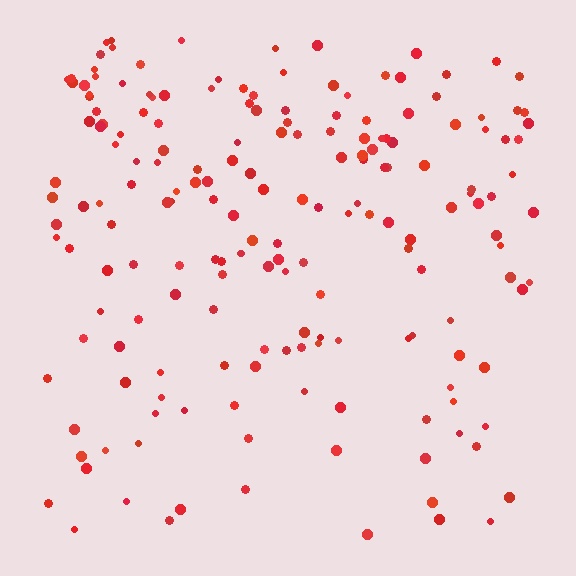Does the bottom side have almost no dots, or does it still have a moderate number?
Still a moderate number, just noticeably fewer than the top.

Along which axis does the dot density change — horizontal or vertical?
Vertical.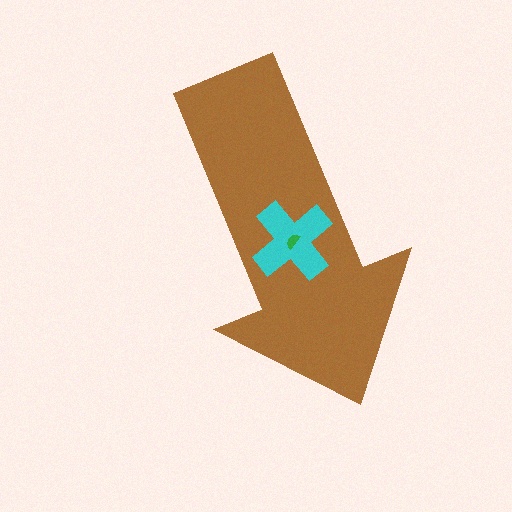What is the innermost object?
The green semicircle.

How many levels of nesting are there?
3.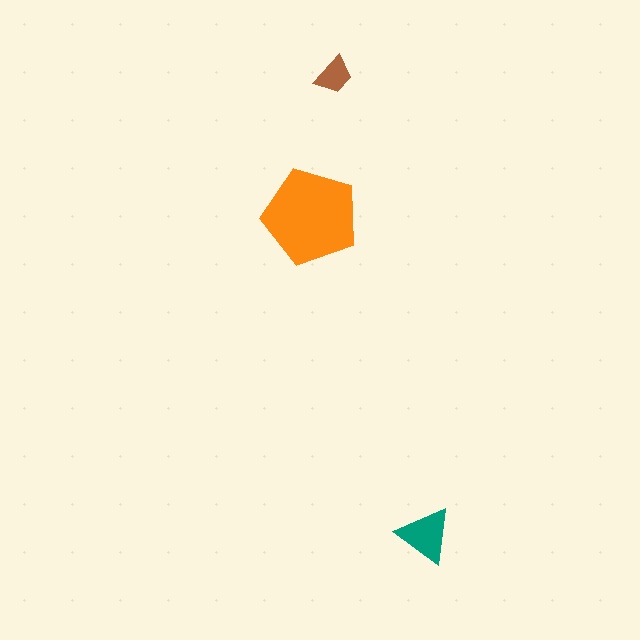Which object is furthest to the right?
The teal triangle is rightmost.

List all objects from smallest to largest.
The brown trapezoid, the teal triangle, the orange pentagon.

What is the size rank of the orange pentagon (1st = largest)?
1st.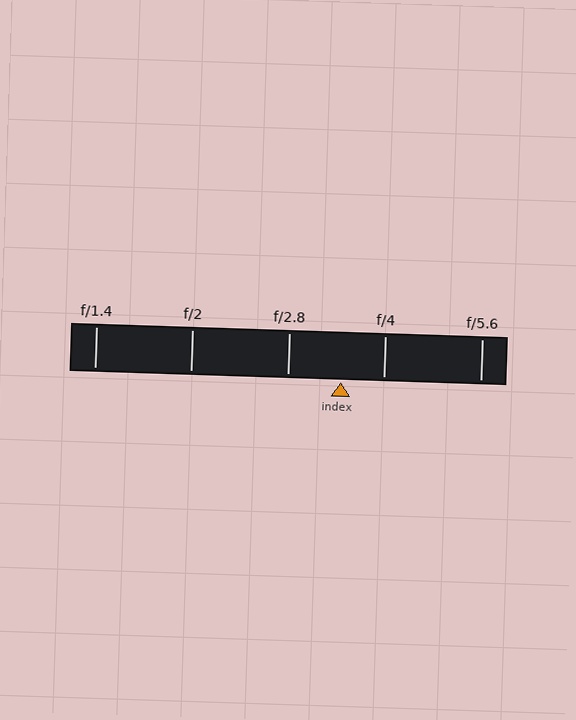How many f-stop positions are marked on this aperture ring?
There are 5 f-stop positions marked.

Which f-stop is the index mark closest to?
The index mark is closest to f/4.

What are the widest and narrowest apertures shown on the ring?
The widest aperture shown is f/1.4 and the narrowest is f/5.6.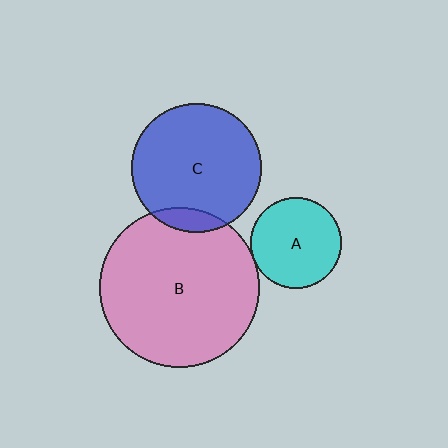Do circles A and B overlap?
Yes.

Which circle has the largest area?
Circle B (pink).